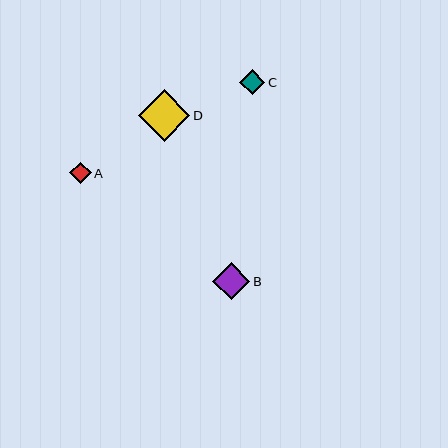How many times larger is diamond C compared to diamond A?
Diamond C is approximately 1.2 times the size of diamond A.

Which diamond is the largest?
Diamond D is the largest with a size of approximately 52 pixels.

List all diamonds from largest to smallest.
From largest to smallest: D, B, C, A.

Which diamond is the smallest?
Diamond A is the smallest with a size of approximately 21 pixels.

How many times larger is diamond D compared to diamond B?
Diamond D is approximately 1.4 times the size of diamond B.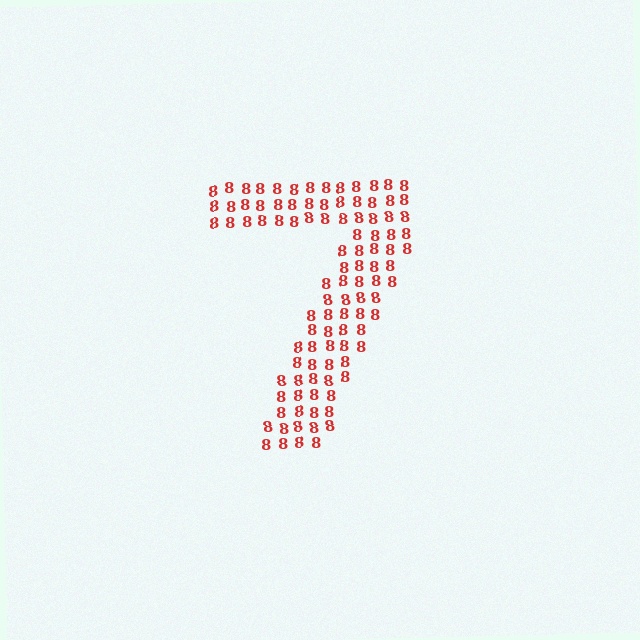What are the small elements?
The small elements are digit 8's.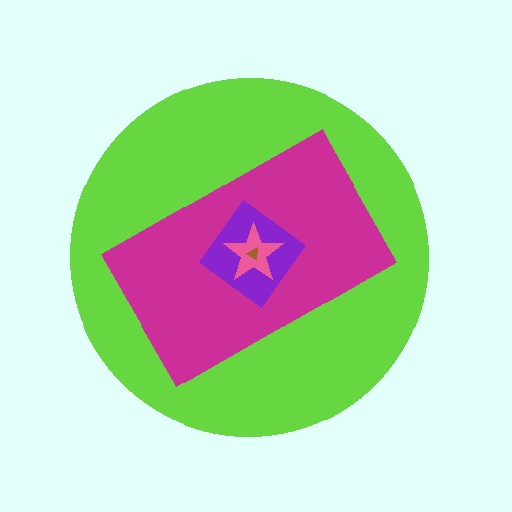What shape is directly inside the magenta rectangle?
The purple diamond.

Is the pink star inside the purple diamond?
Yes.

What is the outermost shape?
The lime circle.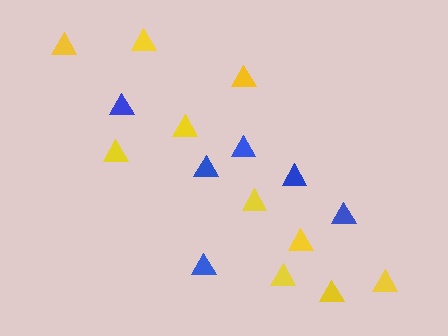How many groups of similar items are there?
There are 2 groups: one group of blue triangles (6) and one group of yellow triangles (10).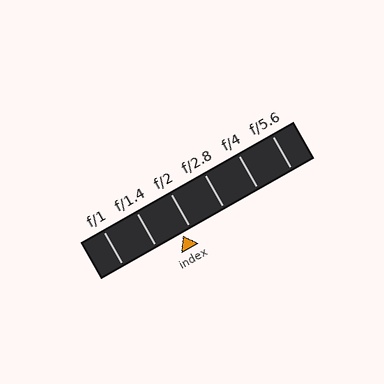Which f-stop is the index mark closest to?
The index mark is closest to f/2.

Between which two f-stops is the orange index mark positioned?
The index mark is between f/1.4 and f/2.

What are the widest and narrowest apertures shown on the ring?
The widest aperture shown is f/1 and the narrowest is f/5.6.